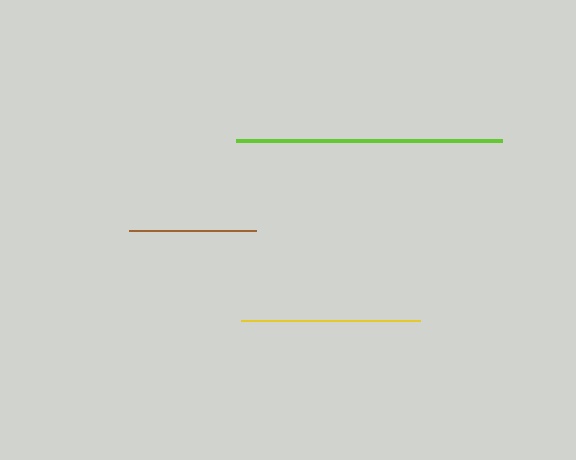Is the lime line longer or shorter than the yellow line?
The lime line is longer than the yellow line.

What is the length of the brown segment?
The brown segment is approximately 127 pixels long.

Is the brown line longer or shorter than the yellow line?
The yellow line is longer than the brown line.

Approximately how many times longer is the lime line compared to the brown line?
The lime line is approximately 2.1 times the length of the brown line.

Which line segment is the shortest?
The brown line is the shortest at approximately 127 pixels.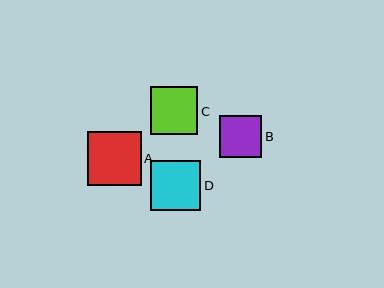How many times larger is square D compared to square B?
Square D is approximately 1.2 times the size of square B.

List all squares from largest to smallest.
From largest to smallest: A, D, C, B.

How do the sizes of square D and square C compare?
Square D and square C are approximately the same size.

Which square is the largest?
Square A is the largest with a size of approximately 54 pixels.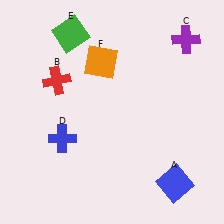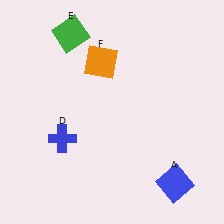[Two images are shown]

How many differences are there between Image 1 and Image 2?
There are 2 differences between the two images.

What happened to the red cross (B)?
The red cross (B) was removed in Image 2. It was in the top-left area of Image 1.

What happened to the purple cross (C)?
The purple cross (C) was removed in Image 2. It was in the top-right area of Image 1.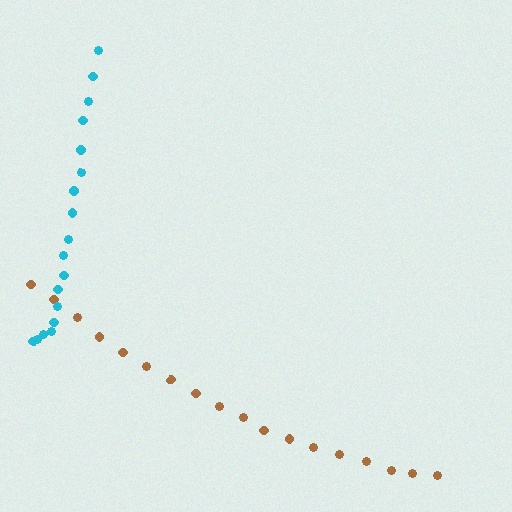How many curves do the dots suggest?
There are 2 distinct paths.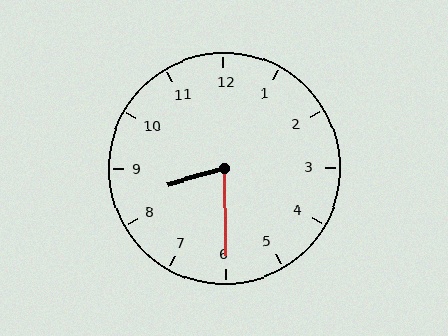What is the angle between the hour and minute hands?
Approximately 75 degrees.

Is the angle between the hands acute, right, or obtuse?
It is acute.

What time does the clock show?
8:30.